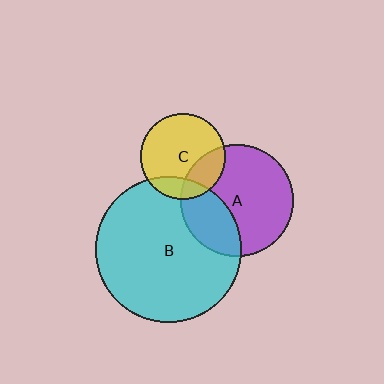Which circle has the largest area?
Circle B (cyan).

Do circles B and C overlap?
Yes.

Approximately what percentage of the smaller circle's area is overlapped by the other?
Approximately 15%.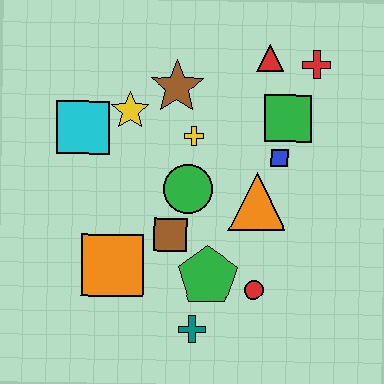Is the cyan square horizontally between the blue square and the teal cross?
No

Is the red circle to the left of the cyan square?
No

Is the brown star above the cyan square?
Yes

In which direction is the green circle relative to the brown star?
The green circle is below the brown star.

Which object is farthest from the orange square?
The red cross is farthest from the orange square.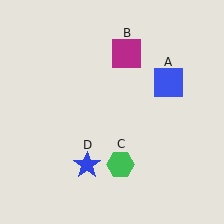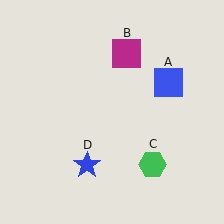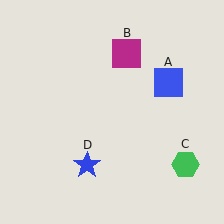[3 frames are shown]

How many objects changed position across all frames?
1 object changed position: green hexagon (object C).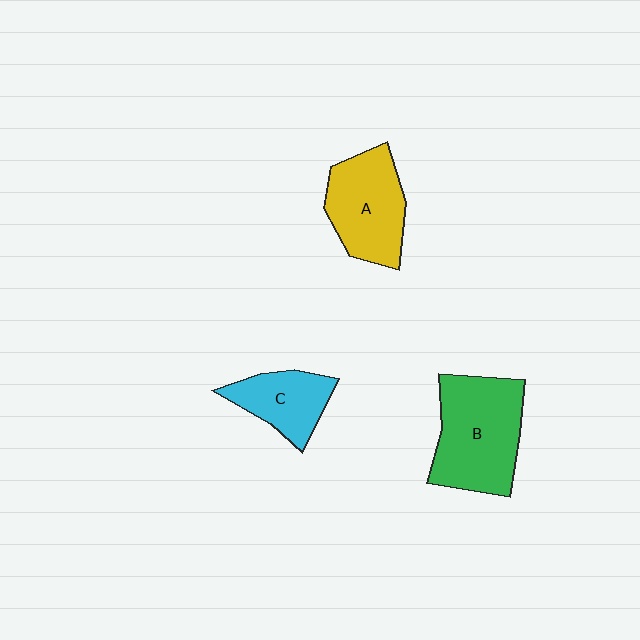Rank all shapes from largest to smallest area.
From largest to smallest: B (green), A (yellow), C (cyan).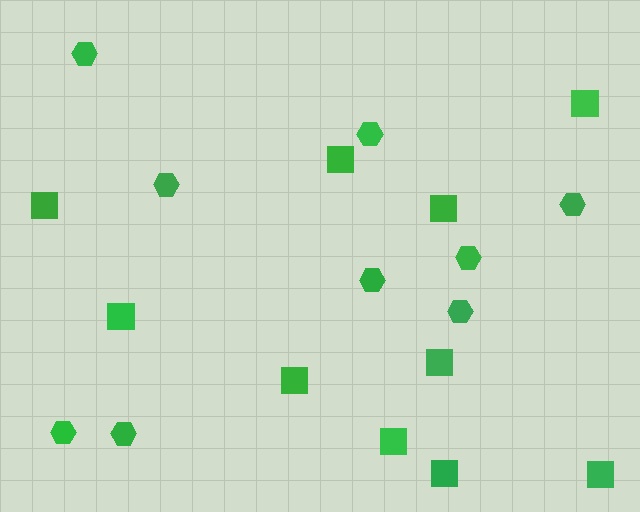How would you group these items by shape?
There are 2 groups: one group of squares (10) and one group of hexagons (9).